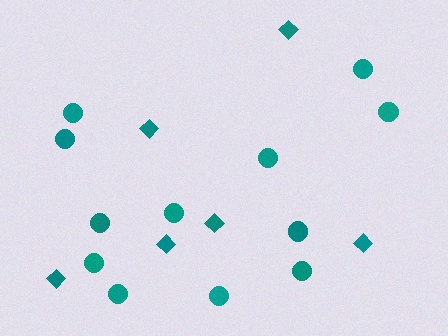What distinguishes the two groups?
There are 2 groups: one group of diamonds (6) and one group of circles (12).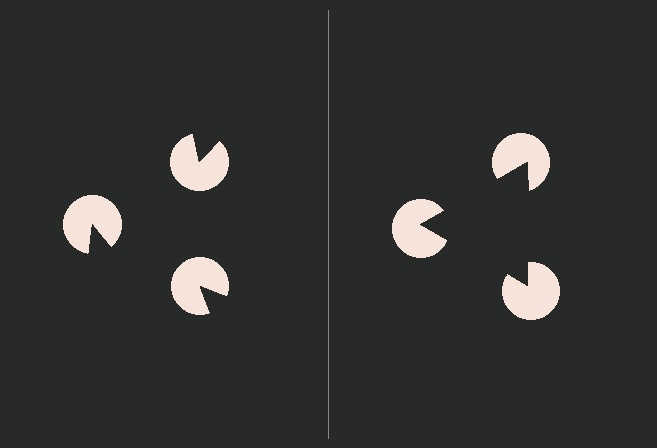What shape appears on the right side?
An illusory triangle.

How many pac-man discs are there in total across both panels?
6 — 3 on each side.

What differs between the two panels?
The pac-man discs are positioned identically on both sides; only the wedge orientations differ. On the right they align to a triangle; on the left they are misaligned.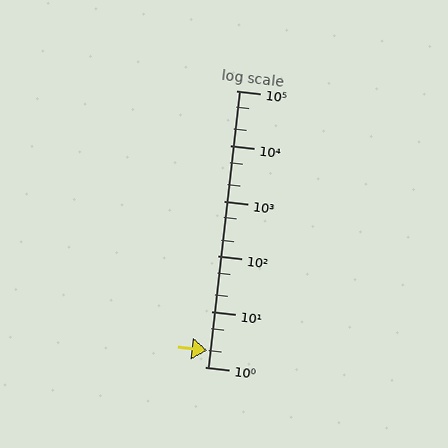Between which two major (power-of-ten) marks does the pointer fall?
The pointer is between 1 and 10.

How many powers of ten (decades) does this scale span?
The scale spans 5 decades, from 1 to 100000.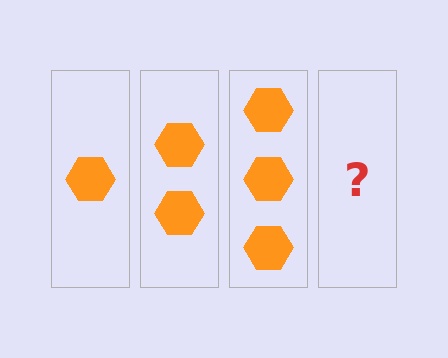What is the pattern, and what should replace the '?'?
The pattern is that each step adds one more hexagon. The '?' should be 4 hexagons.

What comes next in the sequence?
The next element should be 4 hexagons.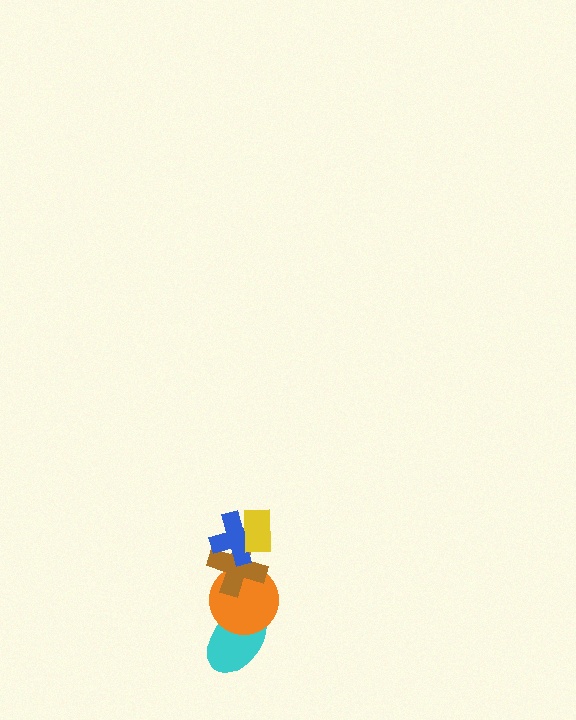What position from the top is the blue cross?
The blue cross is 2nd from the top.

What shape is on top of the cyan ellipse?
The orange circle is on top of the cyan ellipse.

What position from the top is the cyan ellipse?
The cyan ellipse is 5th from the top.